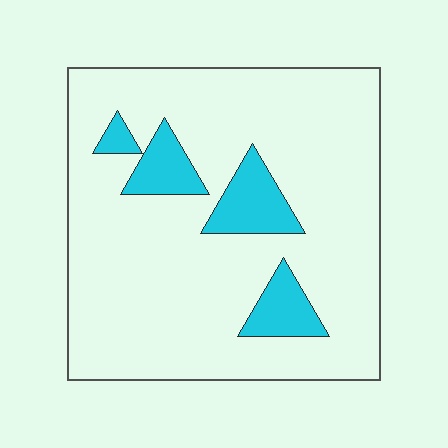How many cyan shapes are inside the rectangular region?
4.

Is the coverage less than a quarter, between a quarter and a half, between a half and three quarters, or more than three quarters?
Less than a quarter.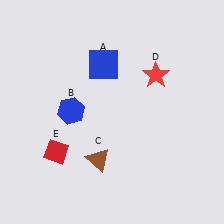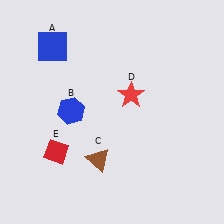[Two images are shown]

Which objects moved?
The objects that moved are: the blue square (A), the red star (D).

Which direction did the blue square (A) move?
The blue square (A) moved left.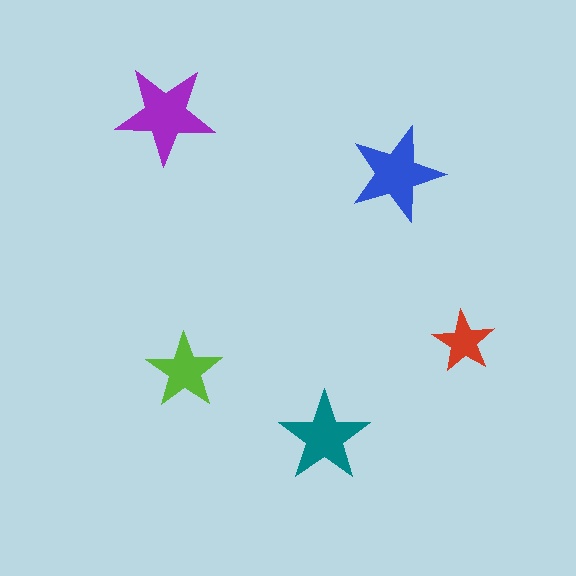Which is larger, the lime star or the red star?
The lime one.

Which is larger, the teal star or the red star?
The teal one.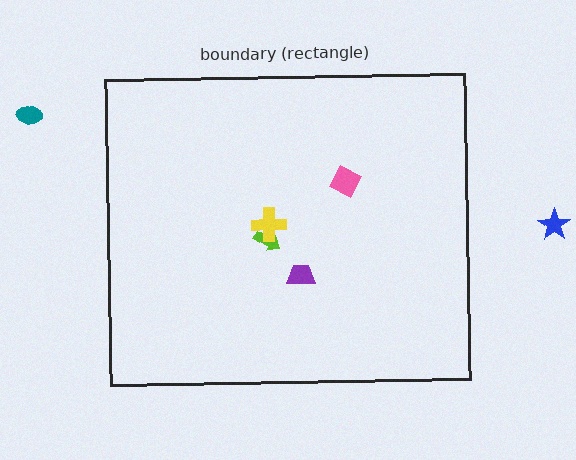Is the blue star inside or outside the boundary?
Outside.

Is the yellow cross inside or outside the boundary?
Inside.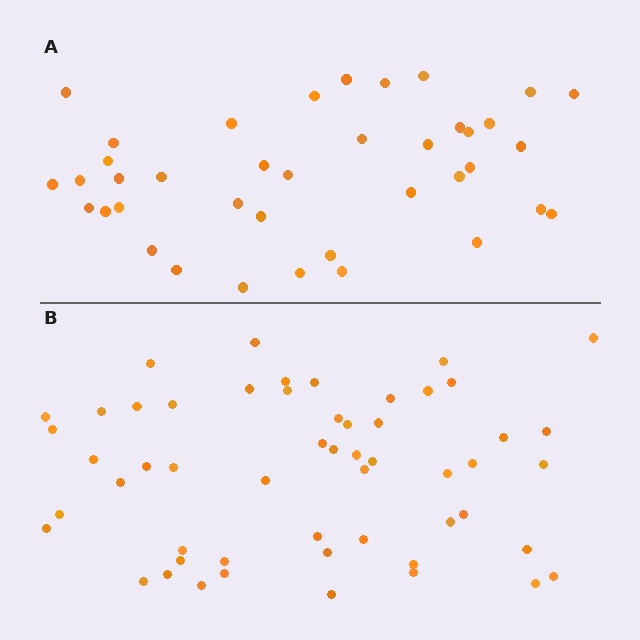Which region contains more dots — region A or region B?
Region B (the bottom region) has more dots.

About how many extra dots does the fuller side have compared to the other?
Region B has approximately 15 more dots than region A.